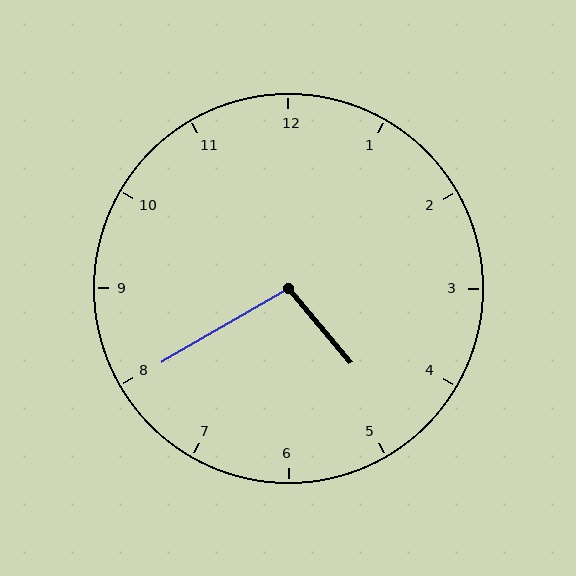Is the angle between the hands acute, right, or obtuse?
It is obtuse.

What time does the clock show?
4:40.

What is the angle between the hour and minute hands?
Approximately 100 degrees.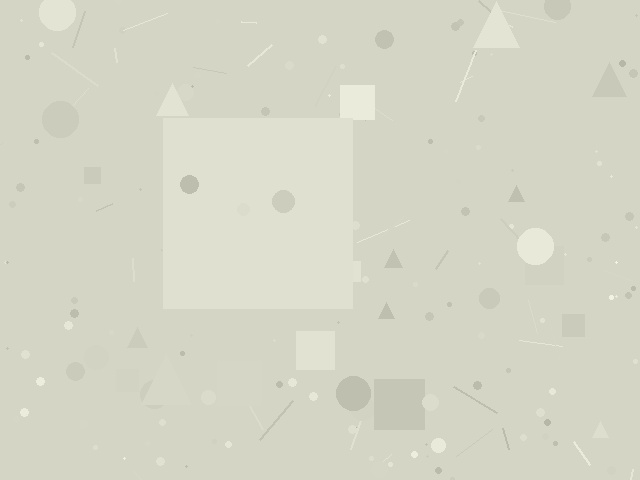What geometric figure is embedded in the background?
A square is embedded in the background.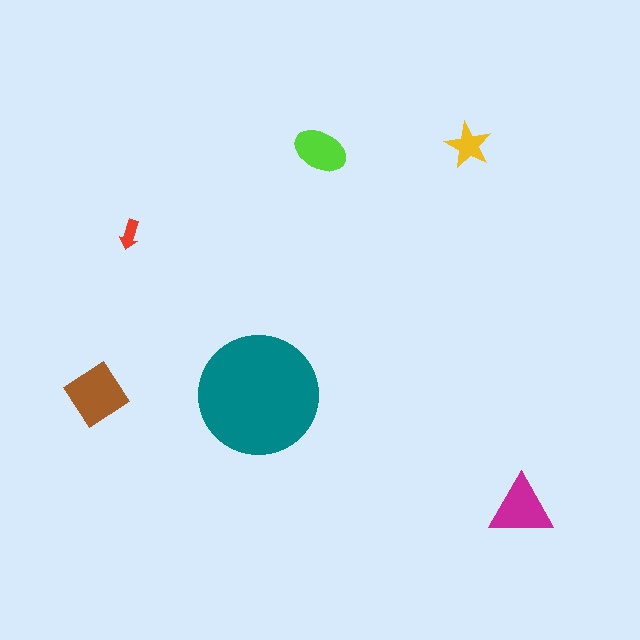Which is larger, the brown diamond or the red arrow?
The brown diamond.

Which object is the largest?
The teal circle.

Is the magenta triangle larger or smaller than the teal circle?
Smaller.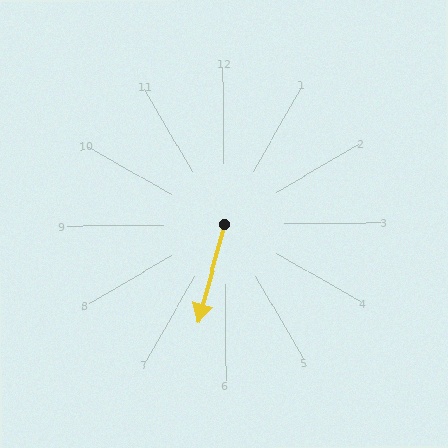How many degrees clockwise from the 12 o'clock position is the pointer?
Approximately 196 degrees.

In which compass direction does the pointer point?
South.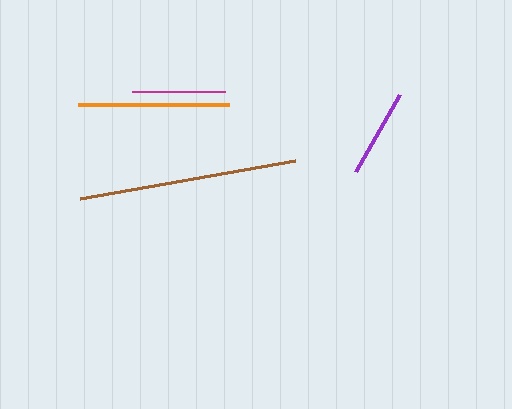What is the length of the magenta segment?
The magenta segment is approximately 93 pixels long.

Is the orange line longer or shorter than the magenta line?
The orange line is longer than the magenta line.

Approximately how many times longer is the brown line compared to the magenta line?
The brown line is approximately 2.4 times the length of the magenta line.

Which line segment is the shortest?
The purple line is the shortest at approximately 88 pixels.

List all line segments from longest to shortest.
From longest to shortest: brown, orange, magenta, purple.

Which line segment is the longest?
The brown line is the longest at approximately 218 pixels.